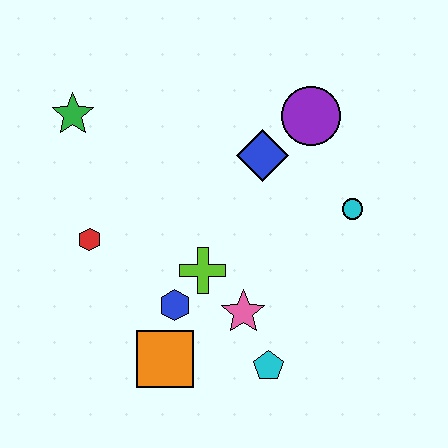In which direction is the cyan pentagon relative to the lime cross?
The cyan pentagon is below the lime cross.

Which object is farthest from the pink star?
The green star is farthest from the pink star.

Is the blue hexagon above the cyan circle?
No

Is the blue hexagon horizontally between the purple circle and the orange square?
Yes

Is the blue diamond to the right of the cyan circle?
No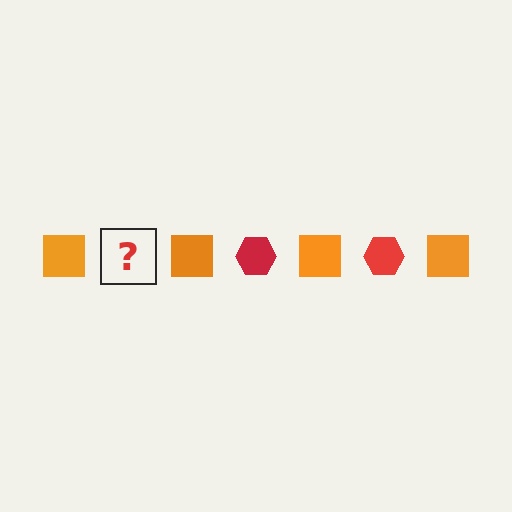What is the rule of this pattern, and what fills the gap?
The rule is that the pattern alternates between orange square and red hexagon. The gap should be filled with a red hexagon.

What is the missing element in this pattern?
The missing element is a red hexagon.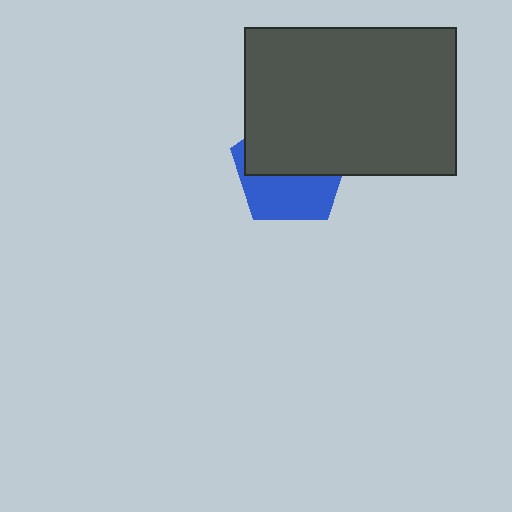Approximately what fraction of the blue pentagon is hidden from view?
Roughly 56% of the blue pentagon is hidden behind the dark gray rectangle.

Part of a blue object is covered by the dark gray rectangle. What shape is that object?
It is a pentagon.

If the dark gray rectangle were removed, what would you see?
You would see the complete blue pentagon.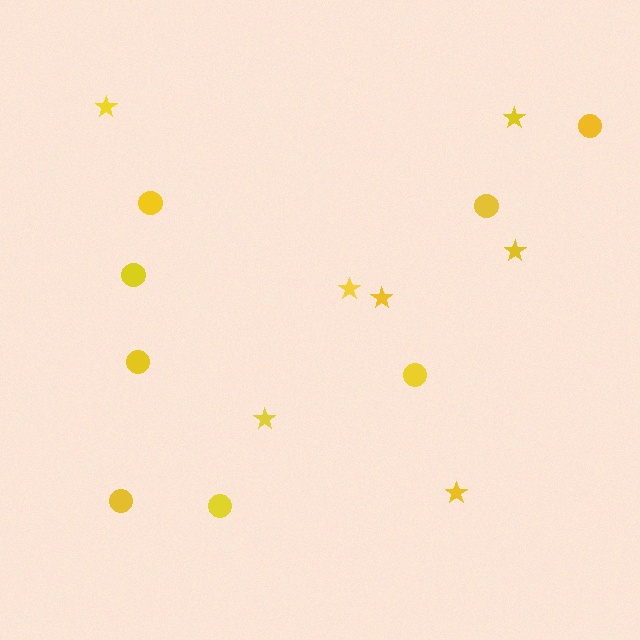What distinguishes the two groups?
There are 2 groups: one group of stars (7) and one group of circles (8).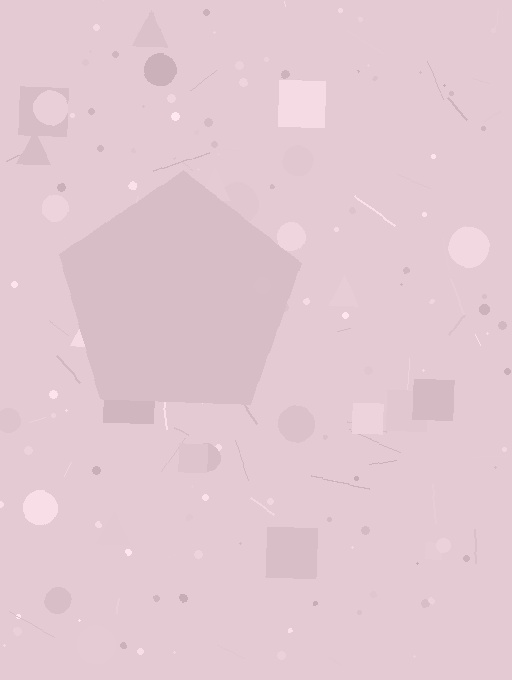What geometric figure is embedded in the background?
A pentagon is embedded in the background.